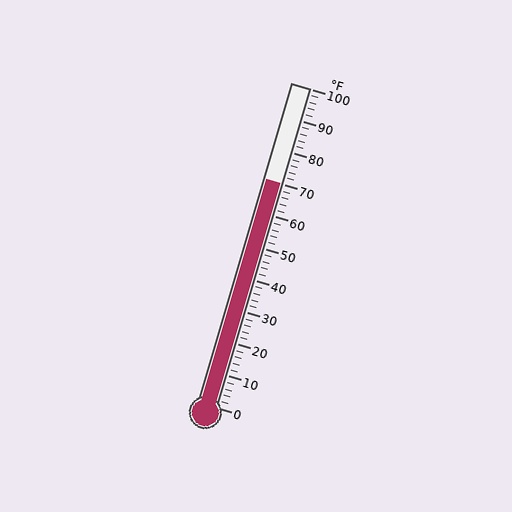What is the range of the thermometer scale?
The thermometer scale ranges from 0°F to 100°F.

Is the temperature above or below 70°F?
The temperature is at 70°F.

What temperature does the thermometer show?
The thermometer shows approximately 70°F.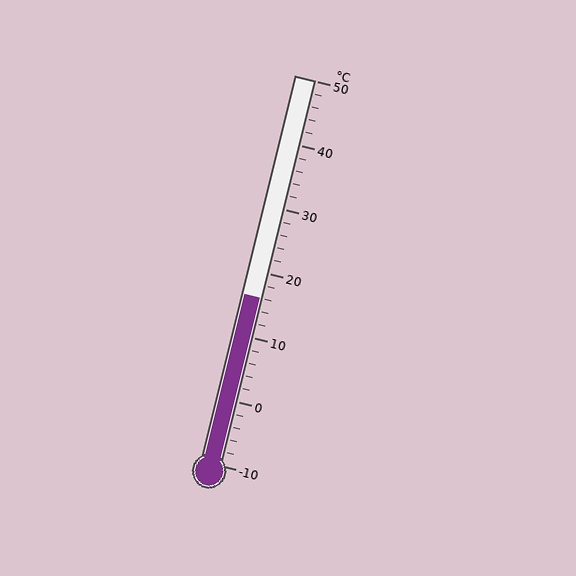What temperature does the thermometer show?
The thermometer shows approximately 16°C.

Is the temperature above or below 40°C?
The temperature is below 40°C.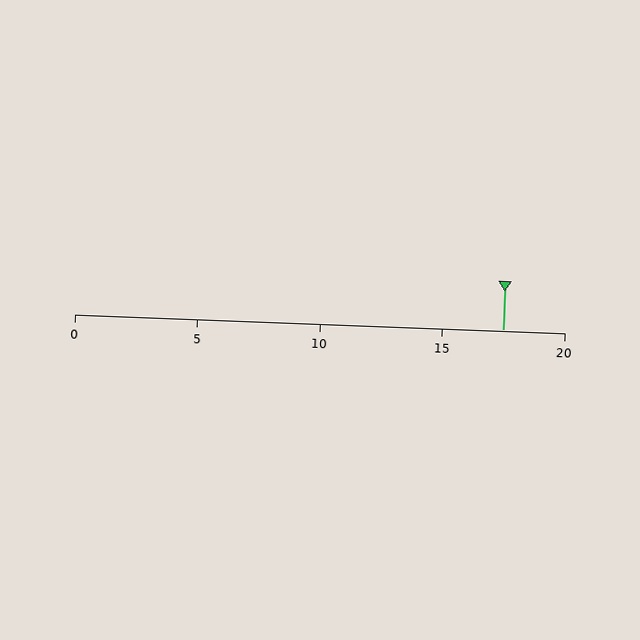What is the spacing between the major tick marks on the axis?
The major ticks are spaced 5 apart.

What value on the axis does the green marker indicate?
The marker indicates approximately 17.5.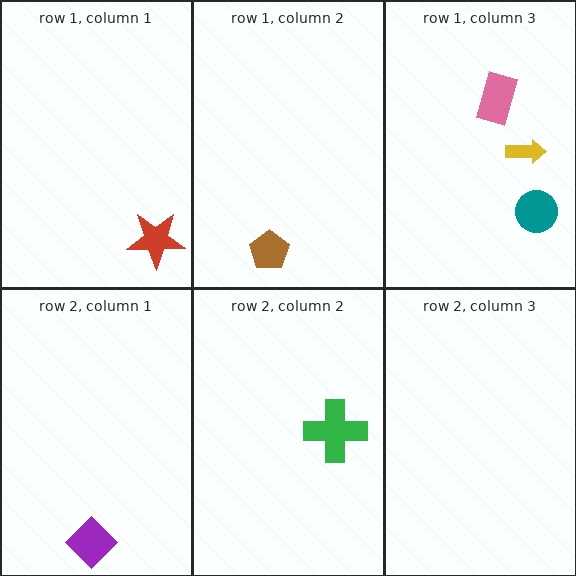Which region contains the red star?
The row 1, column 1 region.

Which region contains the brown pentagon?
The row 1, column 2 region.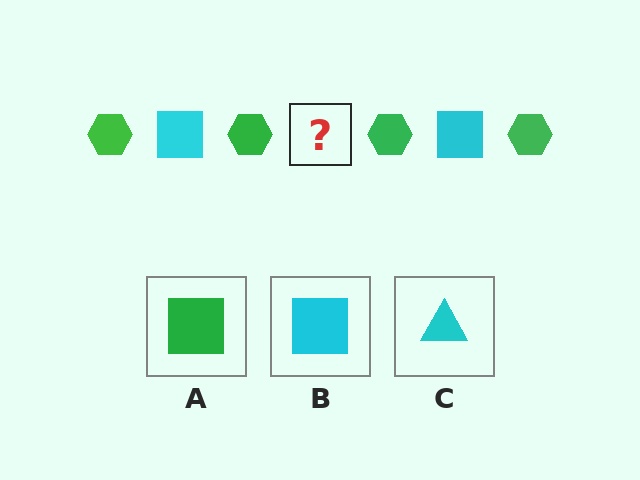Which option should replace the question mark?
Option B.